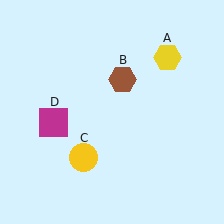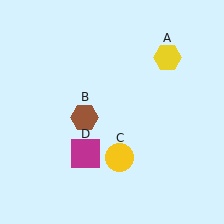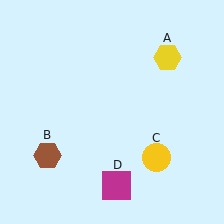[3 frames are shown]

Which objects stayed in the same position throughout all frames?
Yellow hexagon (object A) remained stationary.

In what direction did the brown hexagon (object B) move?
The brown hexagon (object B) moved down and to the left.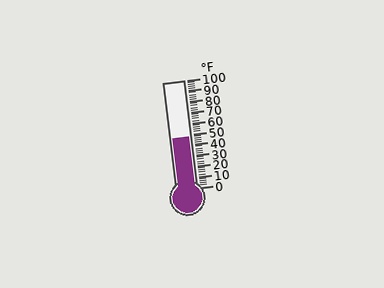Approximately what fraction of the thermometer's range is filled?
The thermometer is filled to approximately 50% of its range.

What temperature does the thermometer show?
The thermometer shows approximately 48°F.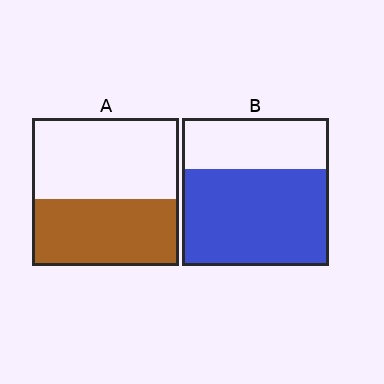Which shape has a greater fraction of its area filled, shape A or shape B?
Shape B.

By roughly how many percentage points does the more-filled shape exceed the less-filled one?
By roughly 20 percentage points (B over A).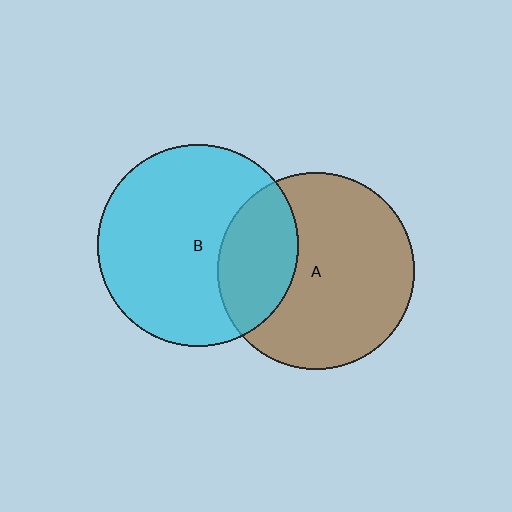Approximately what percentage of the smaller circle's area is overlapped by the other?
Approximately 30%.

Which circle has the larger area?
Circle B (cyan).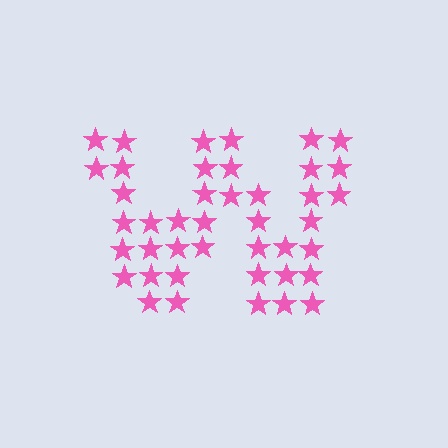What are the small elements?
The small elements are stars.